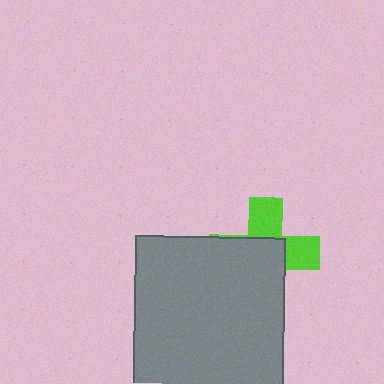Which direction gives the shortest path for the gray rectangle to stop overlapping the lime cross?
Moving toward the lower-left gives the shortest separation.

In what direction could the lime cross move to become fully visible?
The lime cross could move toward the upper-right. That would shift it out from behind the gray rectangle entirely.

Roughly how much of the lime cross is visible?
A small part of it is visible (roughly 41%).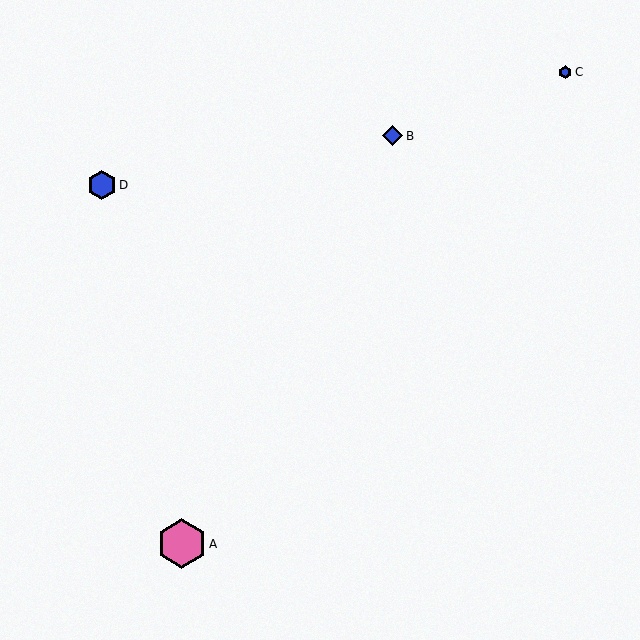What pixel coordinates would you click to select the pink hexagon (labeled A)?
Click at (182, 544) to select the pink hexagon A.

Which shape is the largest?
The pink hexagon (labeled A) is the largest.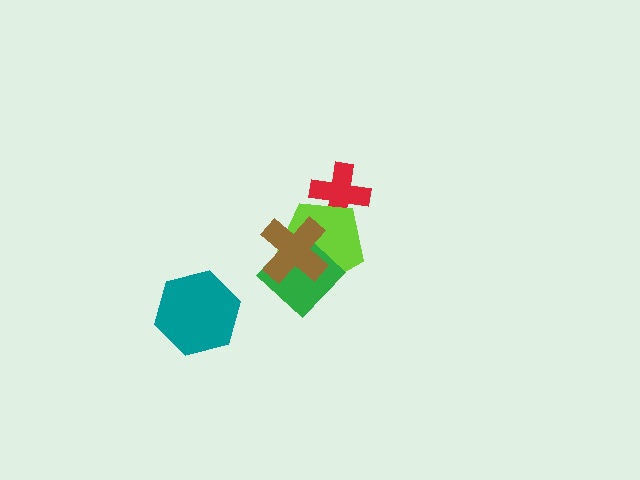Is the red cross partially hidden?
Yes, it is partially covered by another shape.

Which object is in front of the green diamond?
The brown cross is in front of the green diamond.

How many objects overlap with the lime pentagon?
3 objects overlap with the lime pentagon.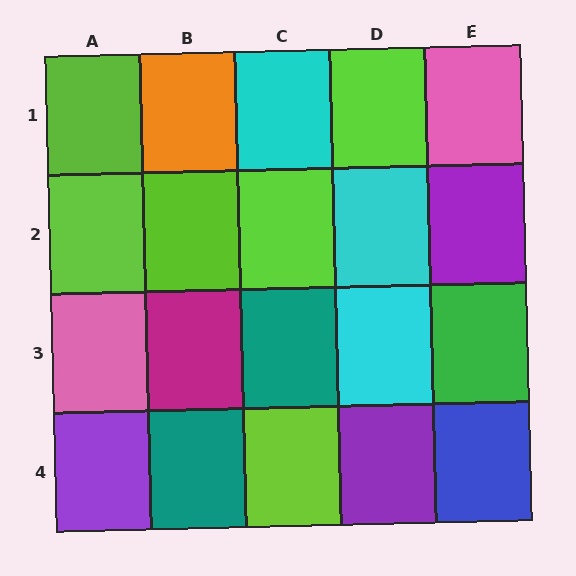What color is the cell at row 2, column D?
Cyan.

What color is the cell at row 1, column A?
Lime.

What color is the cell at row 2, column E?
Purple.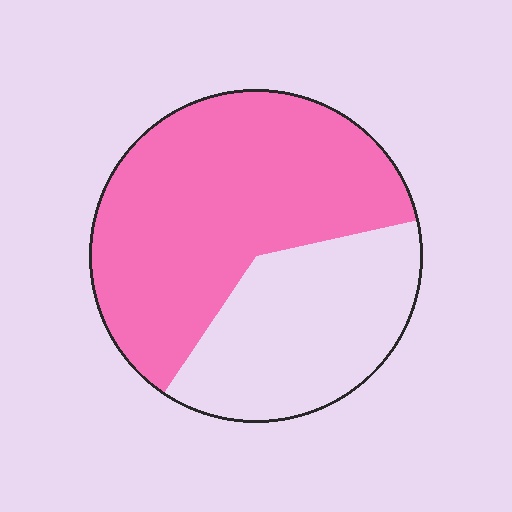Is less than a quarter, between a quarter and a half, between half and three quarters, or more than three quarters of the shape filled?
Between half and three quarters.